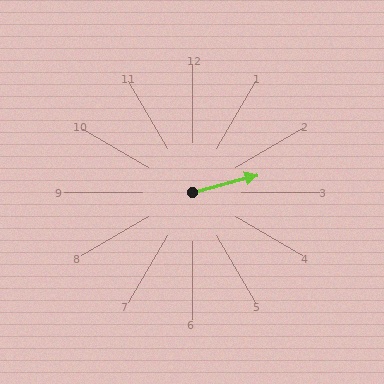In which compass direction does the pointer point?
East.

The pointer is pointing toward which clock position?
Roughly 2 o'clock.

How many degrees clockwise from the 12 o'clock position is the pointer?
Approximately 75 degrees.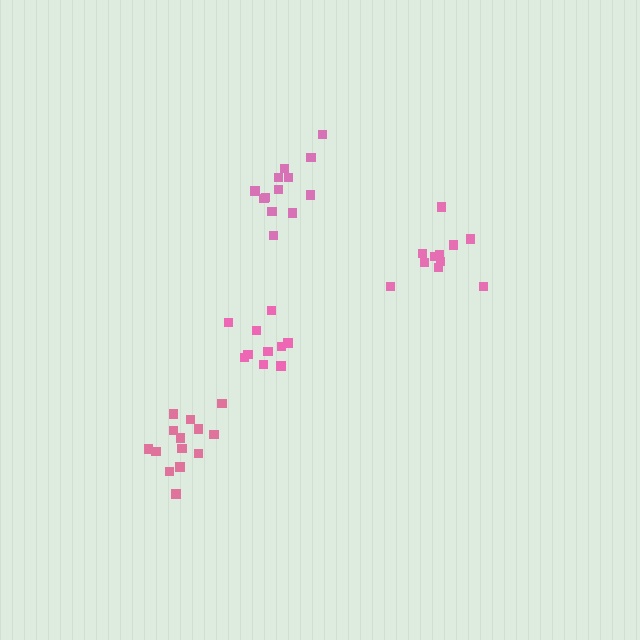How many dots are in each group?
Group 1: 11 dots, Group 2: 14 dots, Group 3: 13 dots, Group 4: 10 dots (48 total).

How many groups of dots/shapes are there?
There are 4 groups.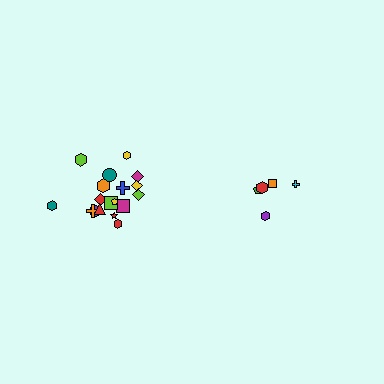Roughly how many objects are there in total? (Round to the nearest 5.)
Roughly 25 objects in total.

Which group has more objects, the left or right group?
The left group.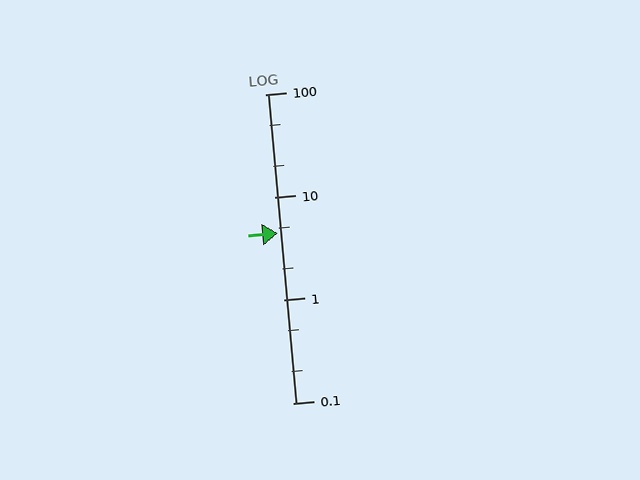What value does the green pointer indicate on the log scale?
The pointer indicates approximately 4.5.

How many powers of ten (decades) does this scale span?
The scale spans 3 decades, from 0.1 to 100.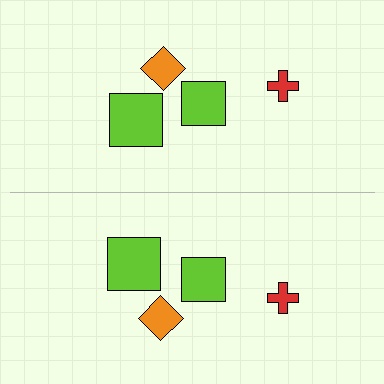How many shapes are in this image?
There are 8 shapes in this image.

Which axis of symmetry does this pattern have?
The pattern has a horizontal axis of symmetry running through the center of the image.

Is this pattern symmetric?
Yes, this pattern has bilateral (reflection) symmetry.